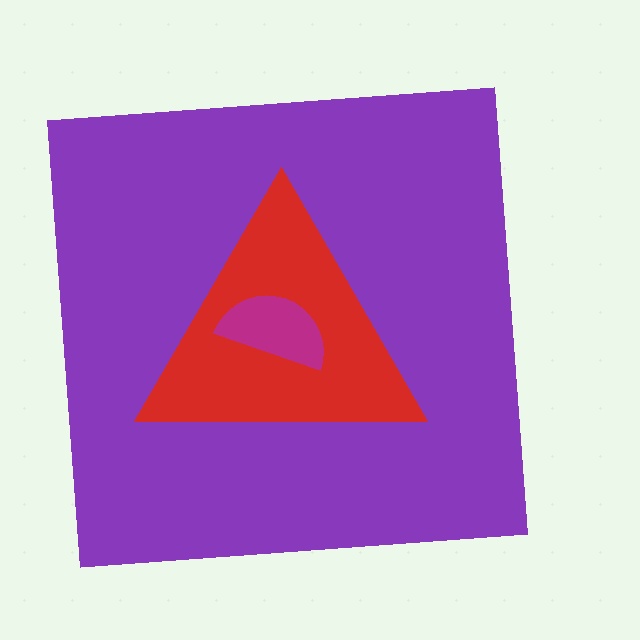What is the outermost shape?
The purple square.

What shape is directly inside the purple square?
The red triangle.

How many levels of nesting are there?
3.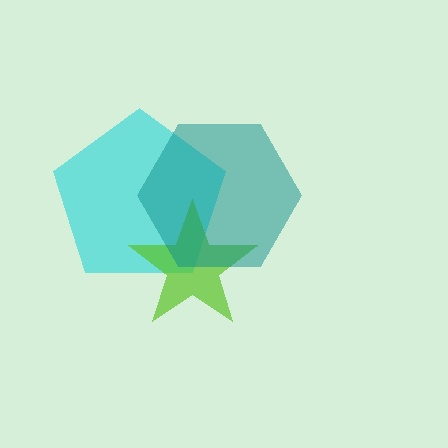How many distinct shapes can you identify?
There are 3 distinct shapes: a cyan pentagon, a lime star, a teal hexagon.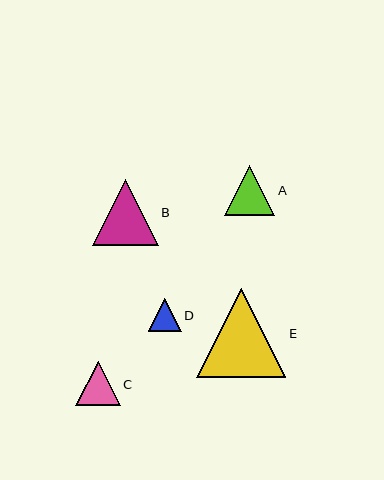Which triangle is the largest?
Triangle E is the largest with a size of approximately 89 pixels.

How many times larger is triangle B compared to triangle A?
Triangle B is approximately 1.3 times the size of triangle A.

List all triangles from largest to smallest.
From largest to smallest: E, B, A, C, D.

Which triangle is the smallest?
Triangle D is the smallest with a size of approximately 33 pixels.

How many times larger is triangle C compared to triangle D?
Triangle C is approximately 1.4 times the size of triangle D.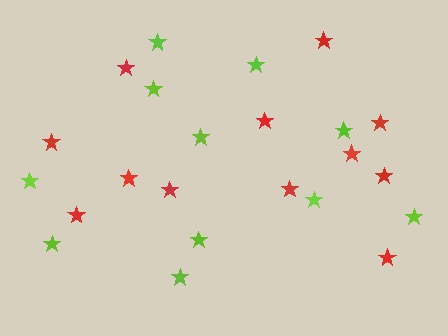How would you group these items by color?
There are 2 groups: one group of lime stars (11) and one group of red stars (12).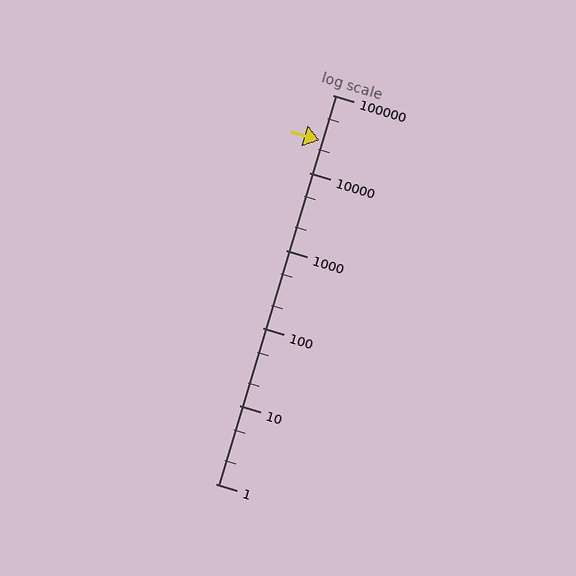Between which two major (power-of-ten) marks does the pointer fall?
The pointer is between 10000 and 100000.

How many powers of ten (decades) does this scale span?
The scale spans 5 decades, from 1 to 100000.